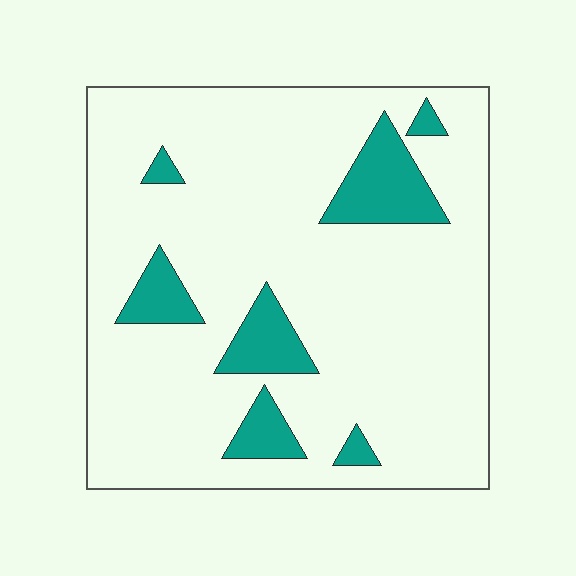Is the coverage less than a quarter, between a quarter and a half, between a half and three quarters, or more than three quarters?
Less than a quarter.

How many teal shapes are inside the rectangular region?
7.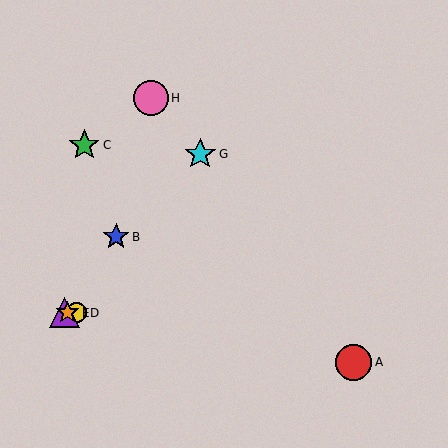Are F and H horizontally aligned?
No, F is at y≈313 and H is at y≈98.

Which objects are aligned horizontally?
Objects D, E, F are aligned horizontally.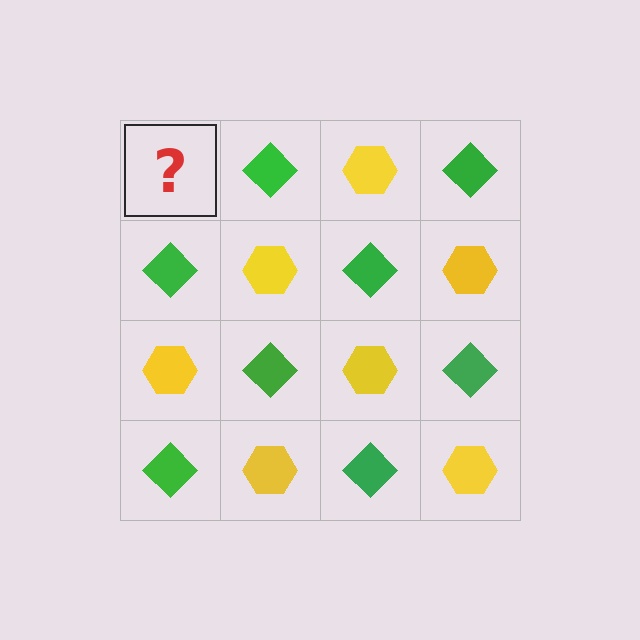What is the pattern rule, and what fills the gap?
The rule is that it alternates yellow hexagon and green diamond in a checkerboard pattern. The gap should be filled with a yellow hexagon.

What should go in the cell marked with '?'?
The missing cell should contain a yellow hexagon.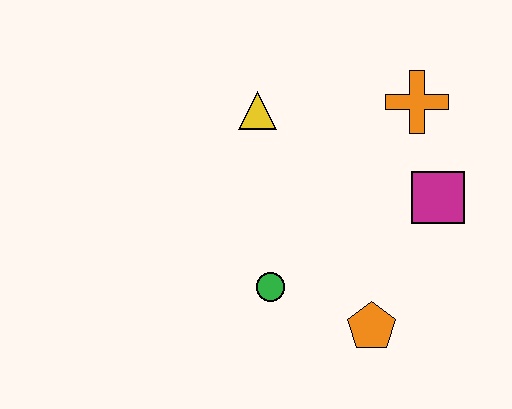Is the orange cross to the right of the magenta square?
No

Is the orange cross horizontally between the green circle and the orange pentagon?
No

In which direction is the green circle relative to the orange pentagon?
The green circle is to the left of the orange pentagon.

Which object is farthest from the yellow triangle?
The orange pentagon is farthest from the yellow triangle.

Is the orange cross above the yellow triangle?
Yes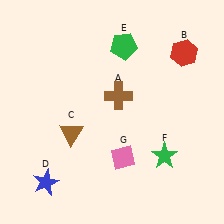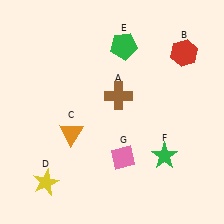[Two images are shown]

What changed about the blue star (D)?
In Image 1, D is blue. In Image 2, it changed to yellow.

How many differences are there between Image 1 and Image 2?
There are 2 differences between the two images.